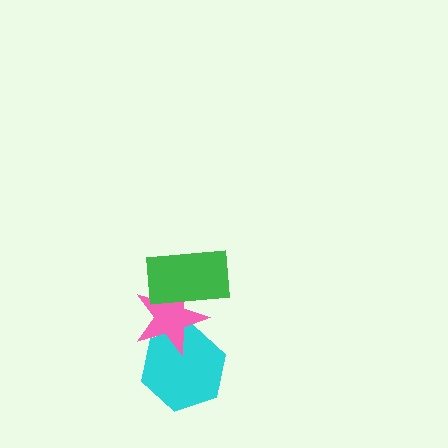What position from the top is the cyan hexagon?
The cyan hexagon is 3rd from the top.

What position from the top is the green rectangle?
The green rectangle is 1st from the top.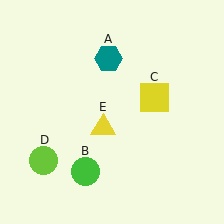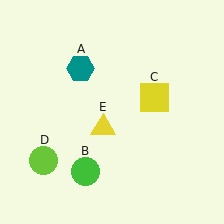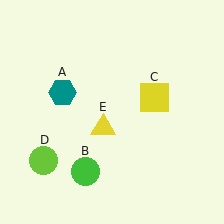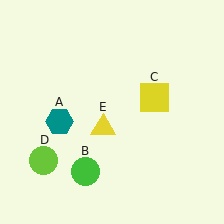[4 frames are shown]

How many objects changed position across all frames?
1 object changed position: teal hexagon (object A).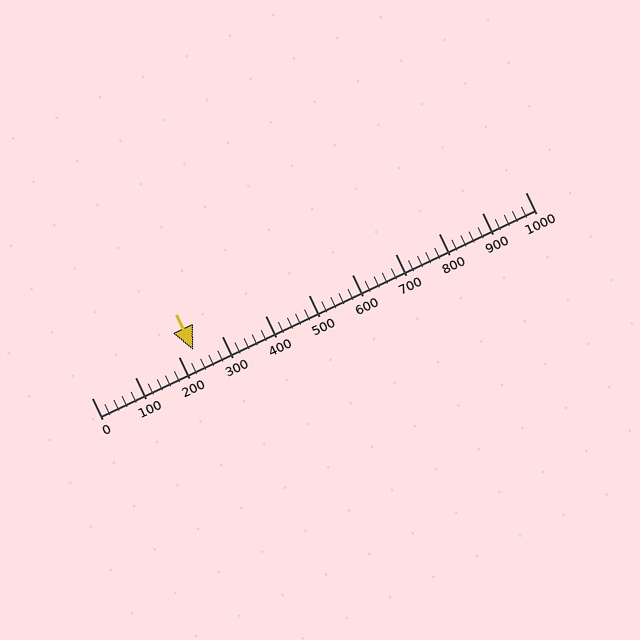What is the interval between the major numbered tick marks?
The major tick marks are spaced 100 units apart.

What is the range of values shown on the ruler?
The ruler shows values from 0 to 1000.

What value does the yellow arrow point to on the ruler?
The yellow arrow points to approximately 234.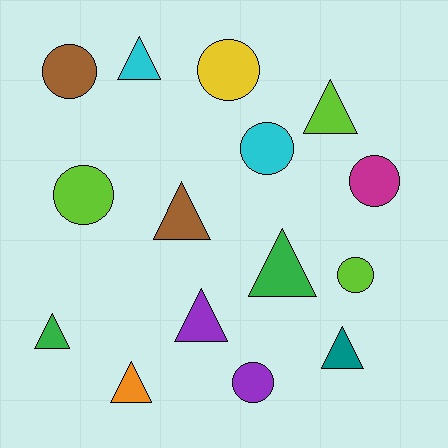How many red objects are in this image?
There are no red objects.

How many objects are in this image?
There are 15 objects.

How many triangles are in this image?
There are 8 triangles.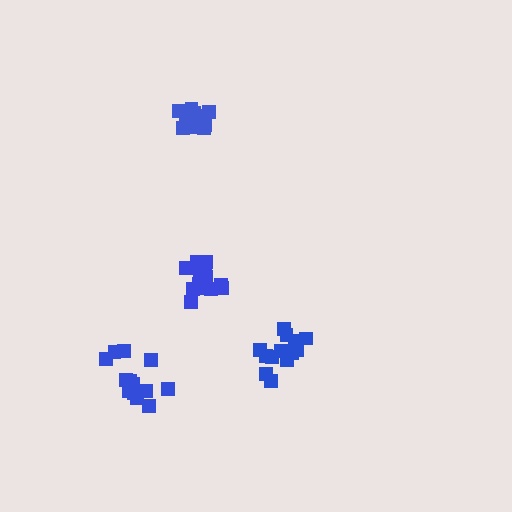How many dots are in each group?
Group 1: 14 dots, Group 2: 16 dots, Group 3: 14 dots, Group 4: 14 dots (58 total).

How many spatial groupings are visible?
There are 4 spatial groupings.